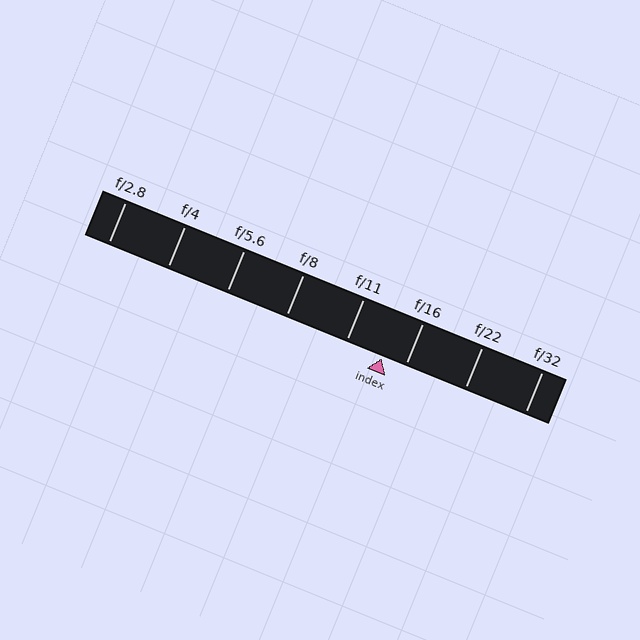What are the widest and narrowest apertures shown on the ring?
The widest aperture shown is f/2.8 and the narrowest is f/32.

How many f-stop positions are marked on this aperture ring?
There are 8 f-stop positions marked.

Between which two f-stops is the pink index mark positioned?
The index mark is between f/11 and f/16.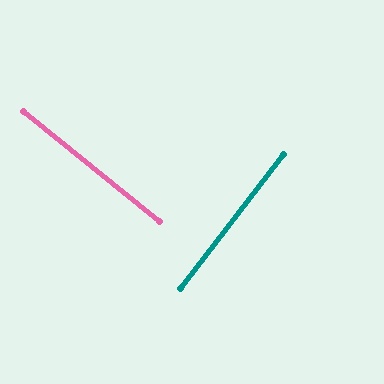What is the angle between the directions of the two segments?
Approximately 88 degrees.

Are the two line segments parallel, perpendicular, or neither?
Perpendicular — they meet at approximately 88°.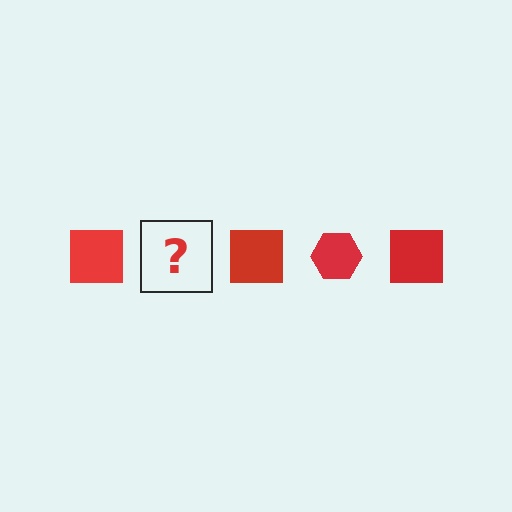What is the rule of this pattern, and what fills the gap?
The rule is that the pattern cycles through square, hexagon shapes in red. The gap should be filled with a red hexagon.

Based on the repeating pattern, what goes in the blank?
The blank should be a red hexagon.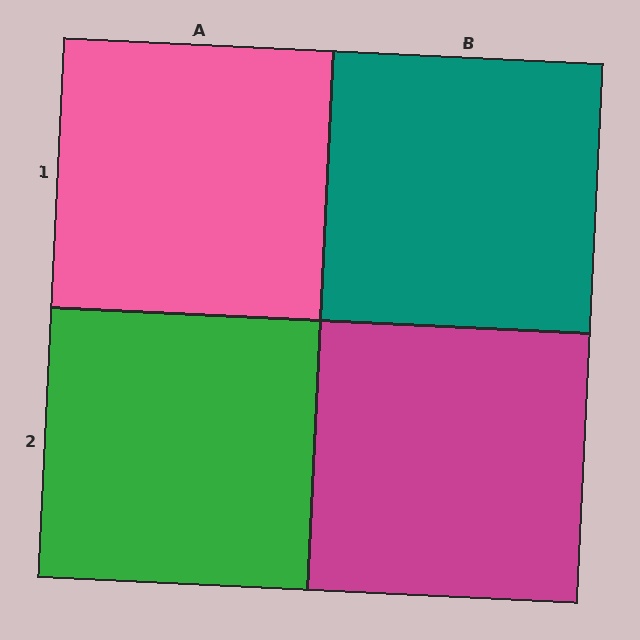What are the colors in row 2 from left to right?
Green, magenta.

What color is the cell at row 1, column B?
Teal.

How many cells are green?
1 cell is green.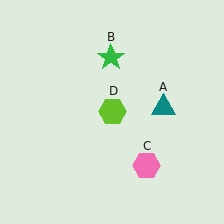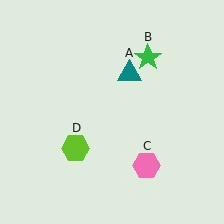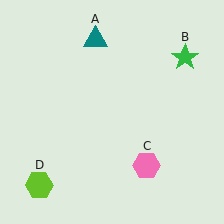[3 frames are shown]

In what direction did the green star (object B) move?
The green star (object B) moved right.